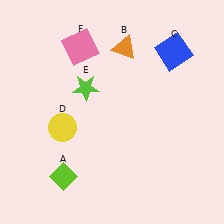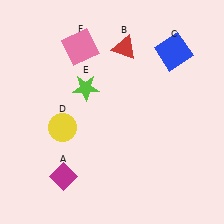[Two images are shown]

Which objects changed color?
A changed from lime to magenta. B changed from orange to red.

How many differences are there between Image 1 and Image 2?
There are 2 differences between the two images.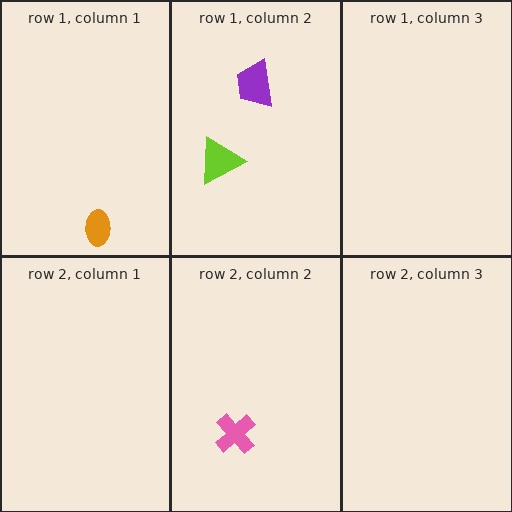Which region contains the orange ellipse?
The row 1, column 1 region.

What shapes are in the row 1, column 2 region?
The purple trapezoid, the lime triangle.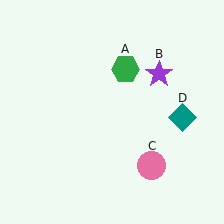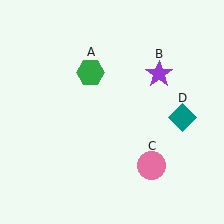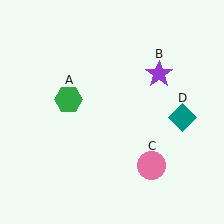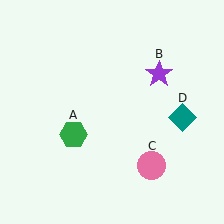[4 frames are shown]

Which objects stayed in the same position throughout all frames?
Purple star (object B) and pink circle (object C) and teal diamond (object D) remained stationary.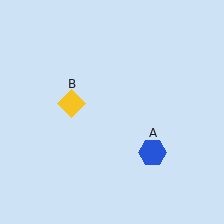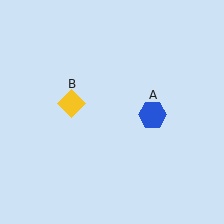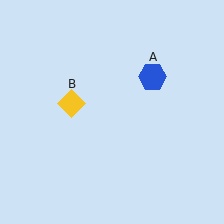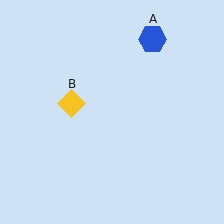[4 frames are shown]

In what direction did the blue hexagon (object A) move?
The blue hexagon (object A) moved up.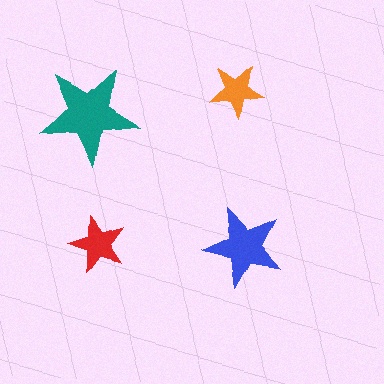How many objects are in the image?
There are 4 objects in the image.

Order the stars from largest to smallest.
the teal one, the blue one, the red one, the orange one.